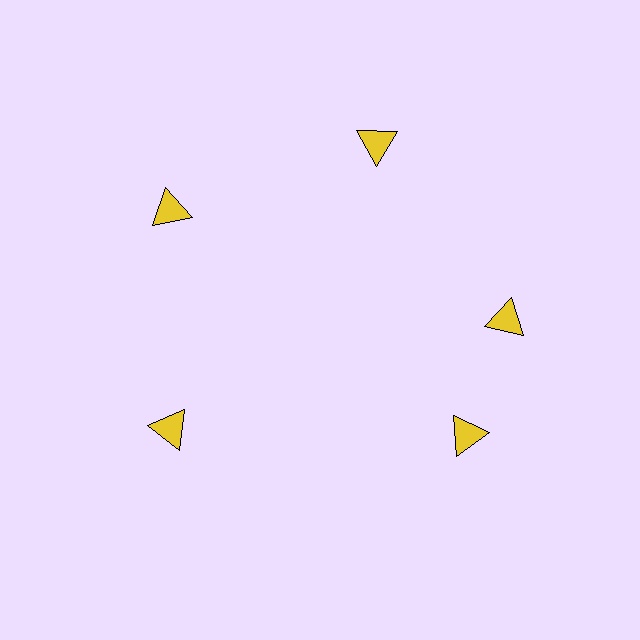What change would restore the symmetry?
The symmetry would be restored by rotating it back into even spacing with its neighbors so that all 5 triangles sit at equal angles and equal distance from the center.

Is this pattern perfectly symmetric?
No. The 5 yellow triangles are arranged in a ring, but one element near the 5 o'clock position is rotated out of alignment along the ring, breaking the 5-fold rotational symmetry.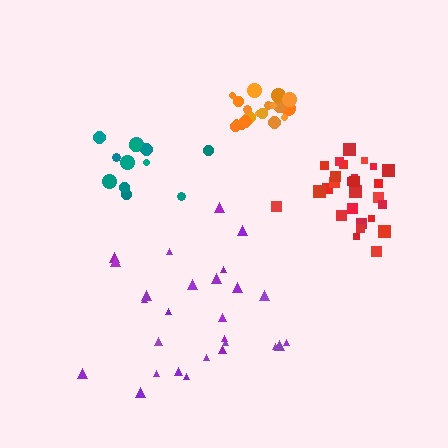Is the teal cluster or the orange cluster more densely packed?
Orange.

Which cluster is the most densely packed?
Orange.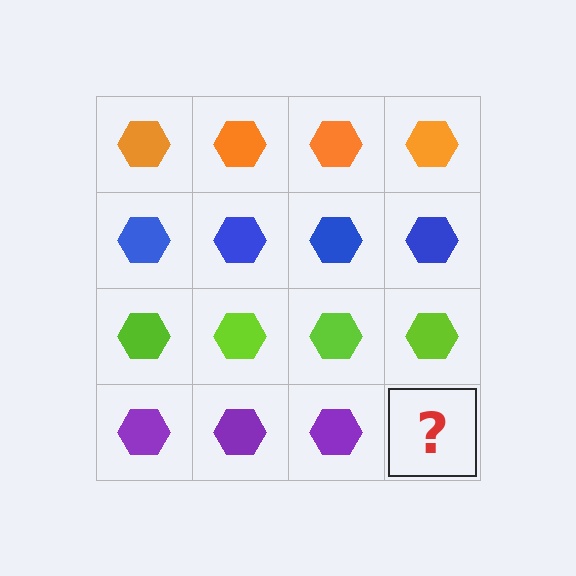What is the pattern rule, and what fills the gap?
The rule is that each row has a consistent color. The gap should be filled with a purple hexagon.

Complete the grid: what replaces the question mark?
The question mark should be replaced with a purple hexagon.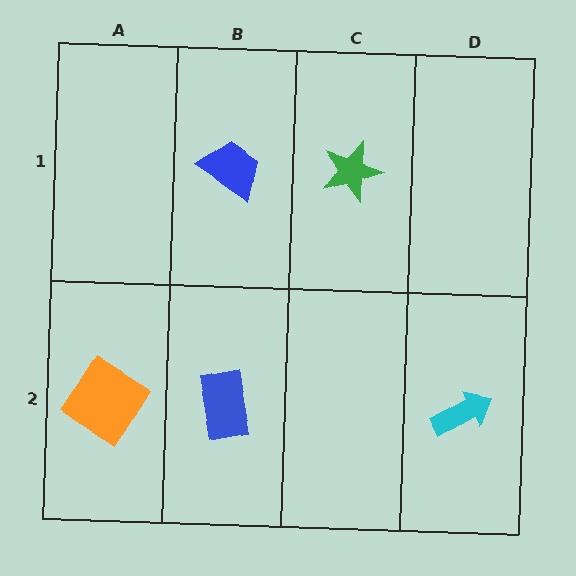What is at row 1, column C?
A green star.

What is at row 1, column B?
A blue trapezoid.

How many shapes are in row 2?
3 shapes.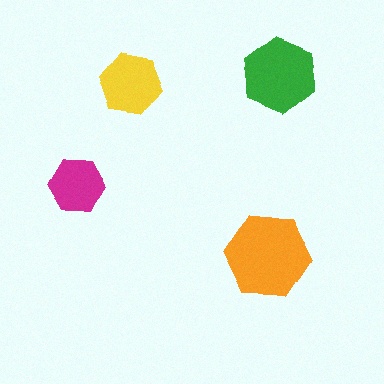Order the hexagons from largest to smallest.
the orange one, the green one, the yellow one, the magenta one.